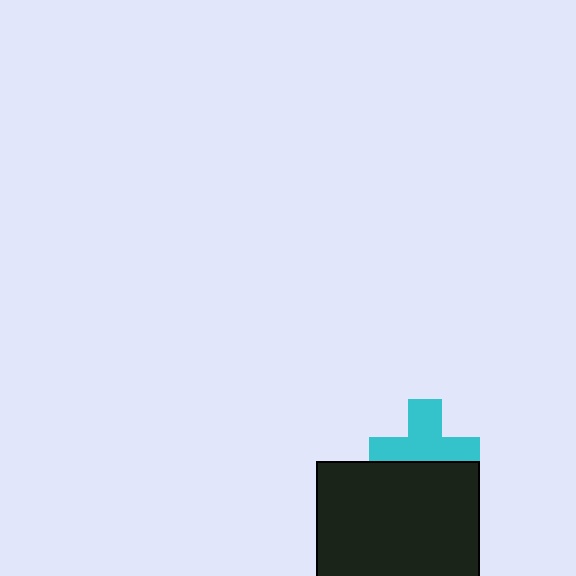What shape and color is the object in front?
The object in front is a black rectangle.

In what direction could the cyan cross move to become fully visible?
The cyan cross could move up. That would shift it out from behind the black rectangle entirely.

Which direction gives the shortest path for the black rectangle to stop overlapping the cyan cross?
Moving down gives the shortest separation.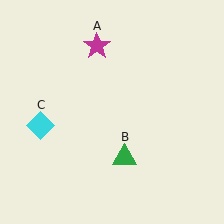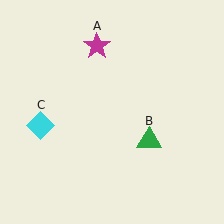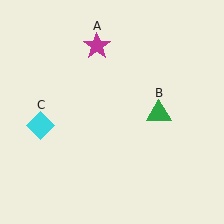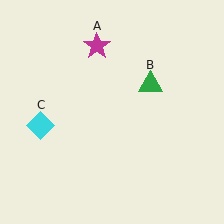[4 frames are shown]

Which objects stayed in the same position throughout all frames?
Magenta star (object A) and cyan diamond (object C) remained stationary.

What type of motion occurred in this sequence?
The green triangle (object B) rotated counterclockwise around the center of the scene.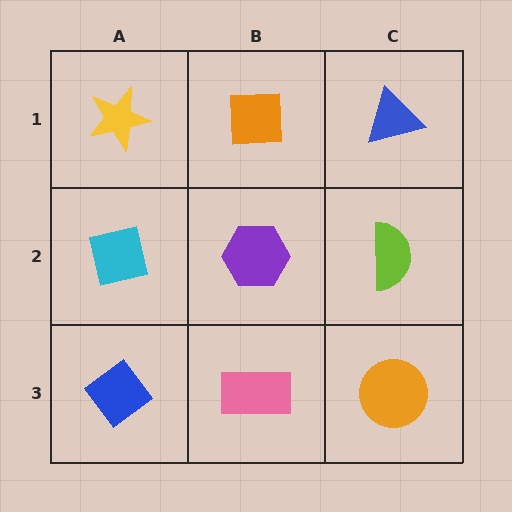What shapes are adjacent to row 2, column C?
A blue triangle (row 1, column C), an orange circle (row 3, column C), a purple hexagon (row 2, column B).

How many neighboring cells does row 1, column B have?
3.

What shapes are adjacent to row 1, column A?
A cyan square (row 2, column A), an orange square (row 1, column B).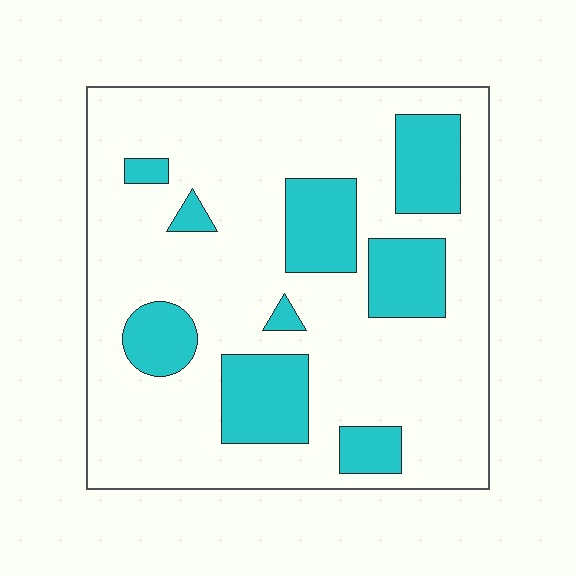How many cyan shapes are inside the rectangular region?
9.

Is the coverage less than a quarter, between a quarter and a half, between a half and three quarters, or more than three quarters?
Less than a quarter.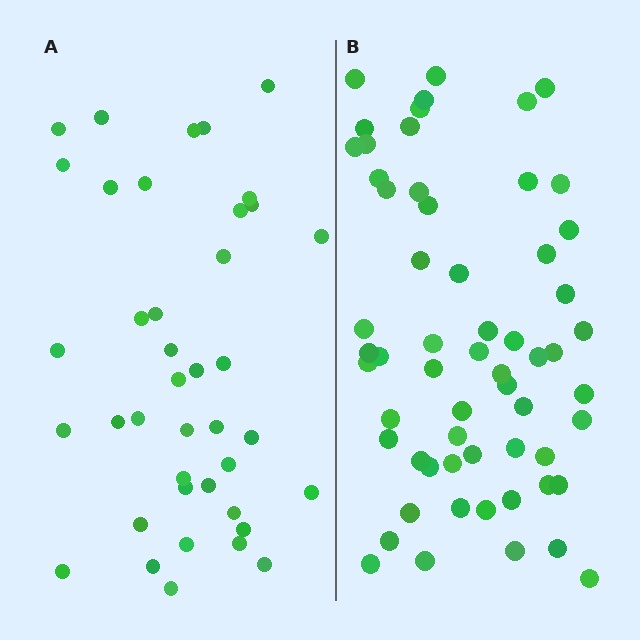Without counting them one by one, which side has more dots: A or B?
Region B (the right region) has more dots.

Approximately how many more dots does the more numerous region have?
Region B has approximately 20 more dots than region A.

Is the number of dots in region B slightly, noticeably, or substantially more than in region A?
Region B has substantially more. The ratio is roughly 1.5 to 1.